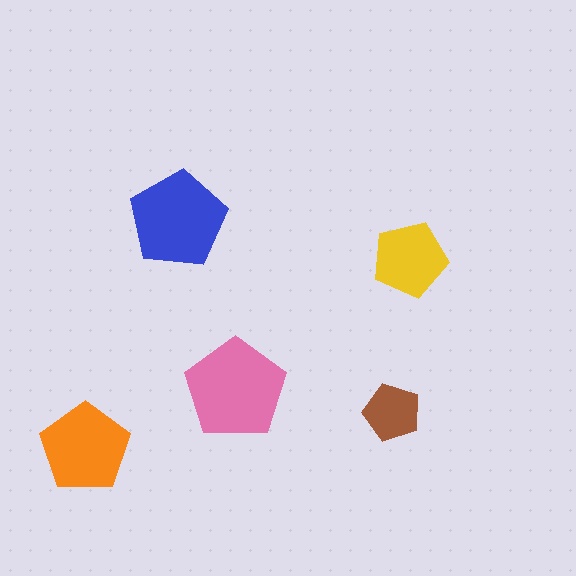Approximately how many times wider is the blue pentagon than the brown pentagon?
About 1.5 times wider.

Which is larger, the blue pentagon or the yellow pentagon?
The blue one.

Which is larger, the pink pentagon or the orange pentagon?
The pink one.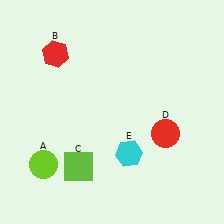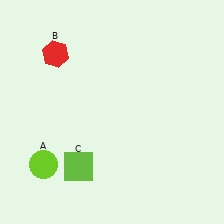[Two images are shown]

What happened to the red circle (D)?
The red circle (D) was removed in Image 2. It was in the bottom-right area of Image 1.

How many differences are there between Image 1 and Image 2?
There are 2 differences between the two images.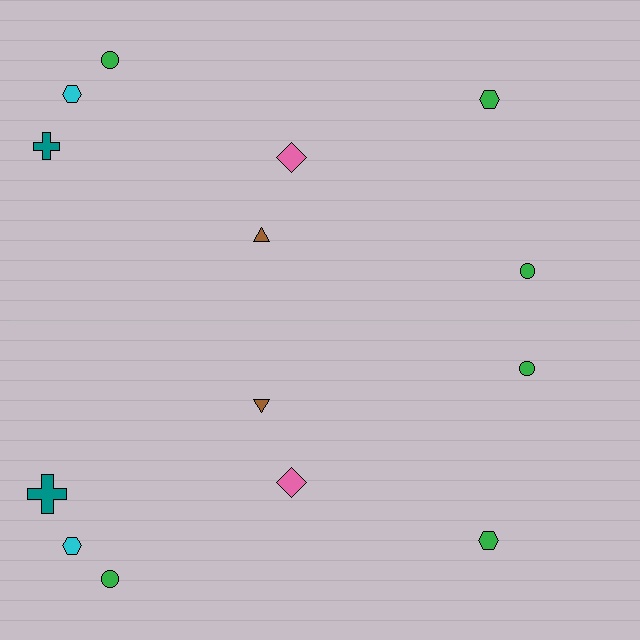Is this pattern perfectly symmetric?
No, the pattern is not perfectly symmetric. The teal cross on the bottom side has a different size than its mirror counterpart.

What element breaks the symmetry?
The teal cross on the bottom side has a different size than its mirror counterpart.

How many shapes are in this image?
There are 14 shapes in this image.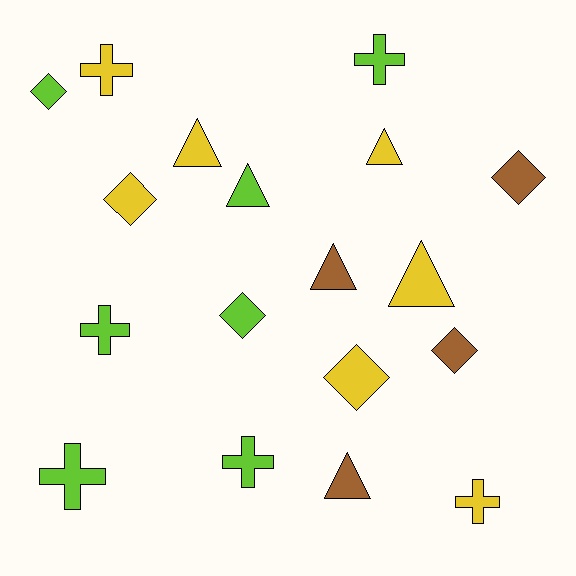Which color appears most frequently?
Lime, with 7 objects.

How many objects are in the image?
There are 18 objects.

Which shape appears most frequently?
Cross, with 6 objects.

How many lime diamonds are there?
There are 2 lime diamonds.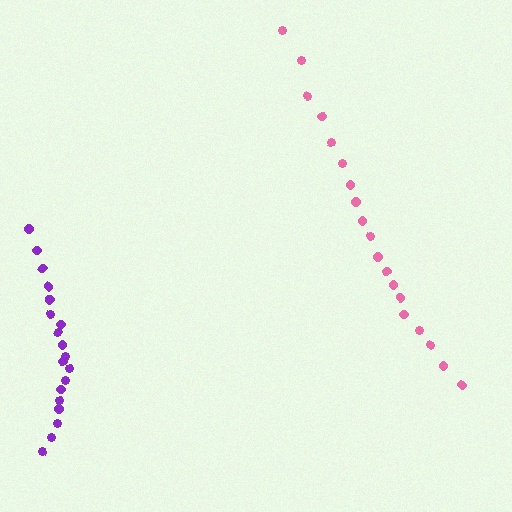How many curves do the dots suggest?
There are 2 distinct paths.